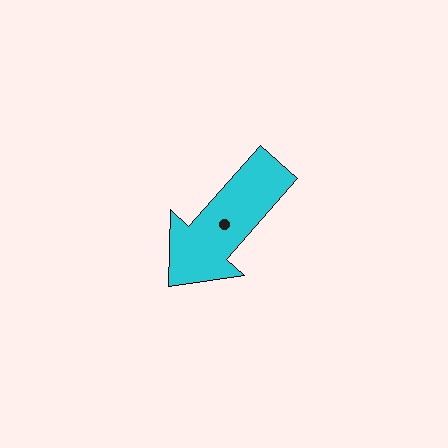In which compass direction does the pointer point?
Southwest.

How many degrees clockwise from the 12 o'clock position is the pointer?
Approximately 222 degrees.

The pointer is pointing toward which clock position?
Roughly 7 o'clock.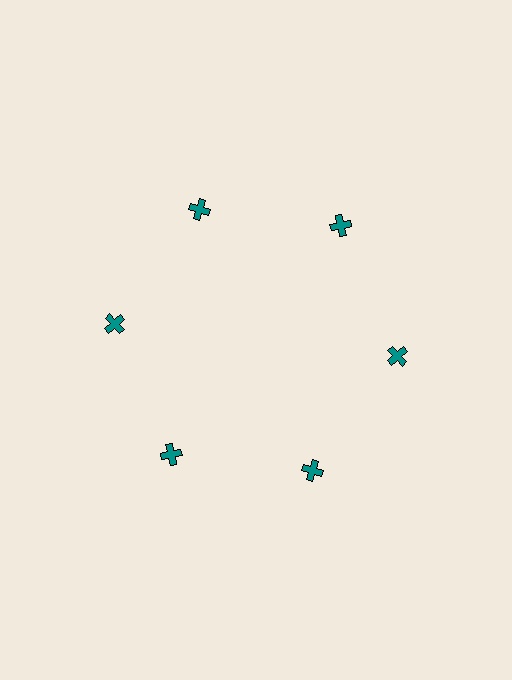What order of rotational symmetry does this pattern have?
This pattern has 6-fold rotational symmetry.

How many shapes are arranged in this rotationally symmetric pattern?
There are 6 shapes, arranged in 6 groups of 1.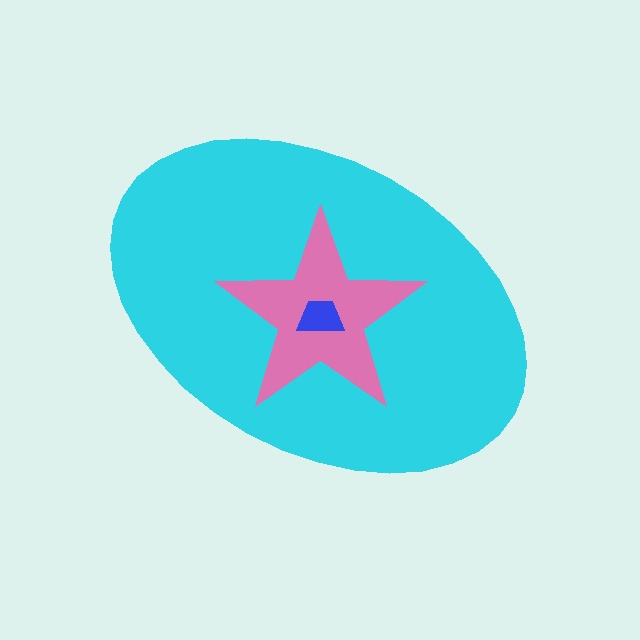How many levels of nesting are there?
3.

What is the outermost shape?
The cyan ellipse.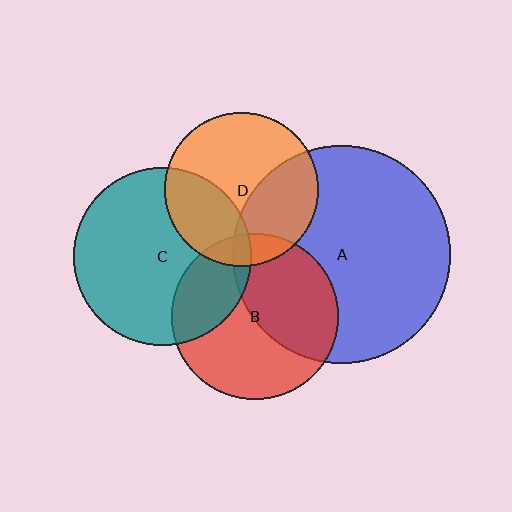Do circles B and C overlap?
Yes.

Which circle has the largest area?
Circle A (blue).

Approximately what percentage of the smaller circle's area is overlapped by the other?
Approximately 25%.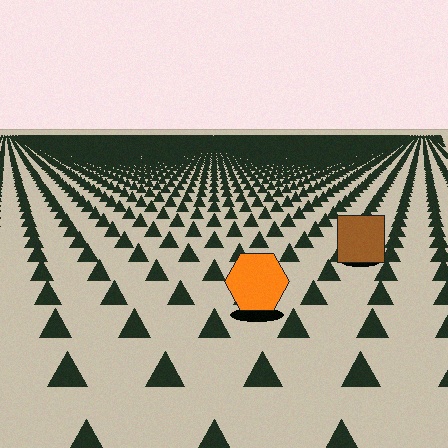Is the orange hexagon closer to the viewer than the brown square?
Yes. The orange hexagon is closer — you can tell from the texture gradient: the ground texture is coarser near it.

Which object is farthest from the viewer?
The brown square is farthest from the viewer. It appears smaller and the ground texture around it is denser.